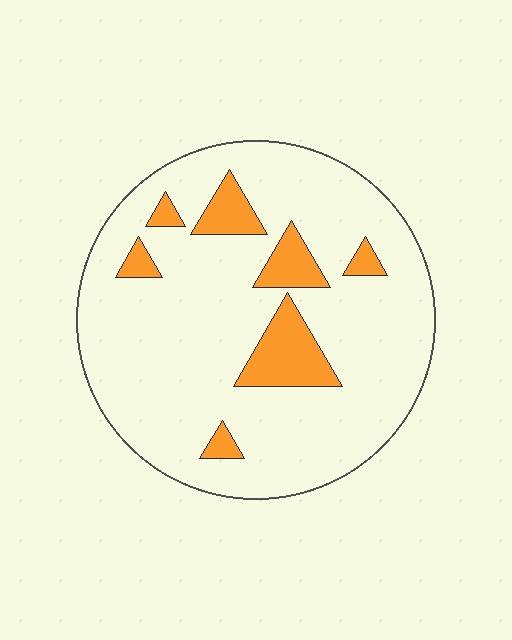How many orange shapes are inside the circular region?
7.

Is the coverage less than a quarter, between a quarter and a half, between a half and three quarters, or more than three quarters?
Less than a quarter.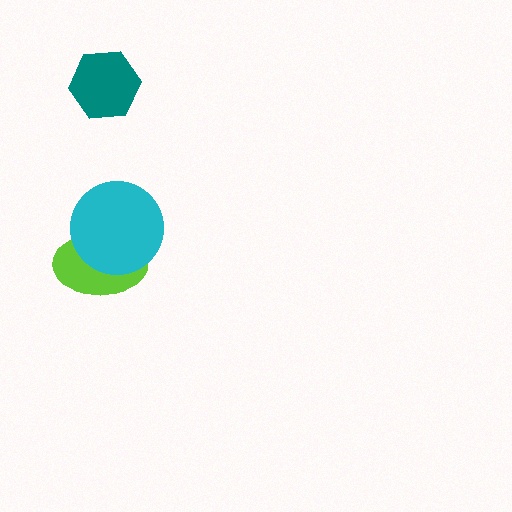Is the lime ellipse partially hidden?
Yes, it is partially covered by another shape.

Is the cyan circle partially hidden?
No, no other shape covers it.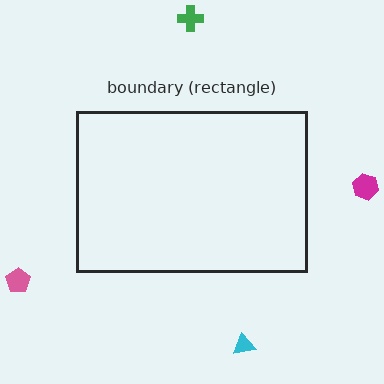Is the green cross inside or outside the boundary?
Outside.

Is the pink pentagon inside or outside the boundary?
Outside.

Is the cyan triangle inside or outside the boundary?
Outside.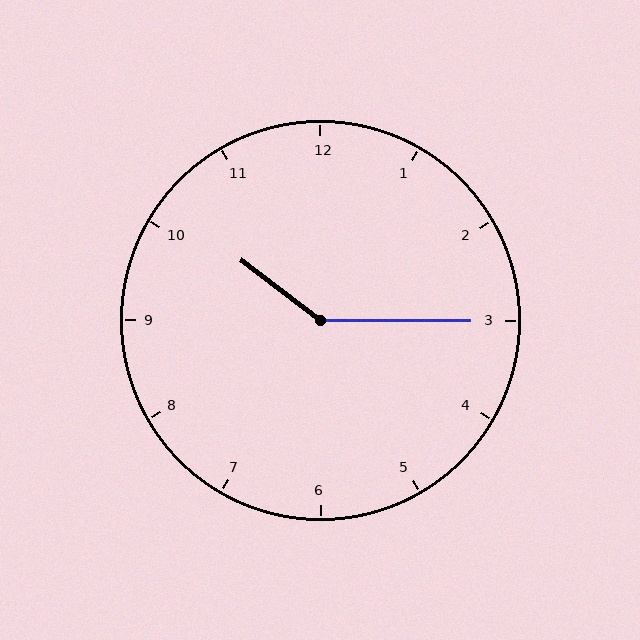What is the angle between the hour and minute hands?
Approximately 142 degrees.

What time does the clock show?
10:15.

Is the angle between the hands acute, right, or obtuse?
It is obtuse.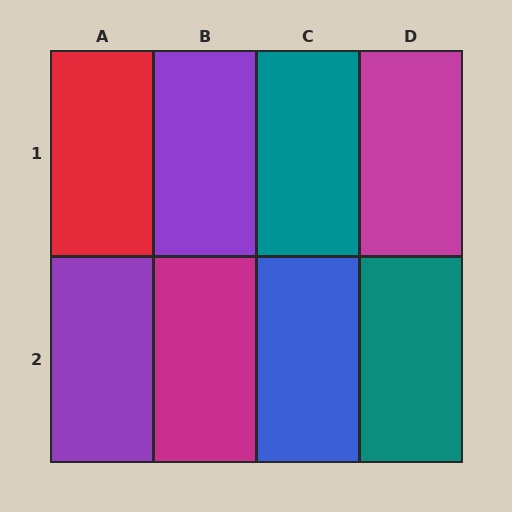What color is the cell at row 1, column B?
Purple.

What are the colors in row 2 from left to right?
Purple, magenta, blue, teal.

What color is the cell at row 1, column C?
Teal.